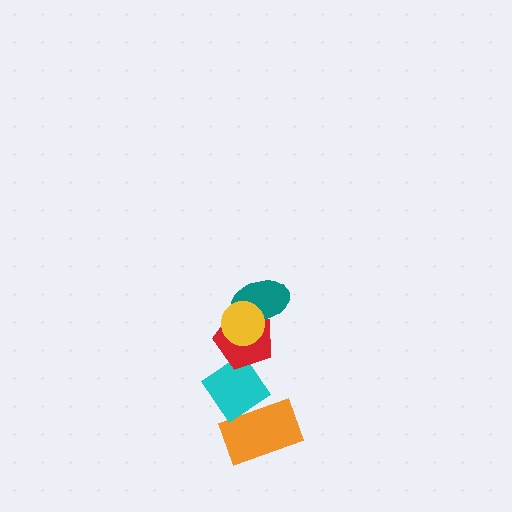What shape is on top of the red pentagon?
The teal ellipse is on top of the red pentagon.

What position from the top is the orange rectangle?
The orange rectangle is 5th from the top.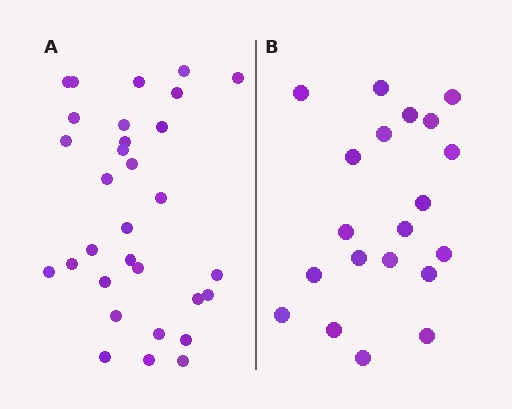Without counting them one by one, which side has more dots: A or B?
Region A (the left region) has more dots.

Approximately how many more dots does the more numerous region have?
Region A has roughly 12 or so more dots than region B.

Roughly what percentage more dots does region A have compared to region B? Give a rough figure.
About 55% more.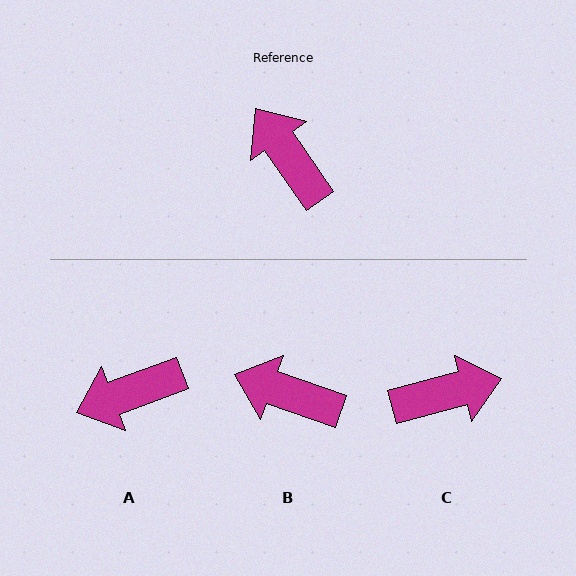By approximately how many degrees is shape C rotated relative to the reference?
Approximately 110 degrees clockwise.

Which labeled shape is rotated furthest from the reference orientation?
C, about 110 degrees away.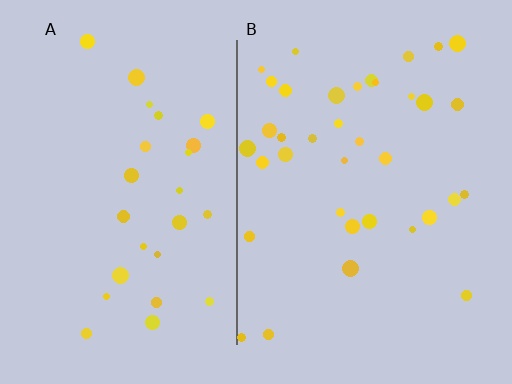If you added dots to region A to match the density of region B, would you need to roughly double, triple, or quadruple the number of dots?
Approximately double.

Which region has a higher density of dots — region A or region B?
B (the right).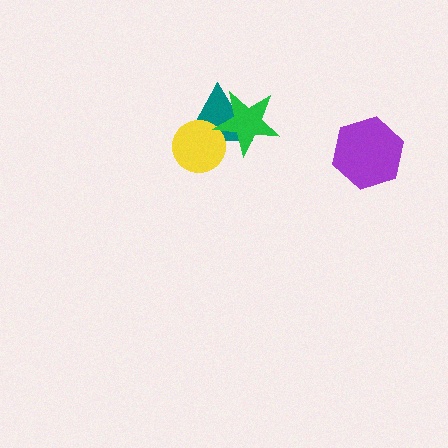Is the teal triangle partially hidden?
Yes, it is partially covered by another shape.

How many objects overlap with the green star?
2 objects overlap with the green star.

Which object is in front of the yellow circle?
The green star is in front of the yellow circle.